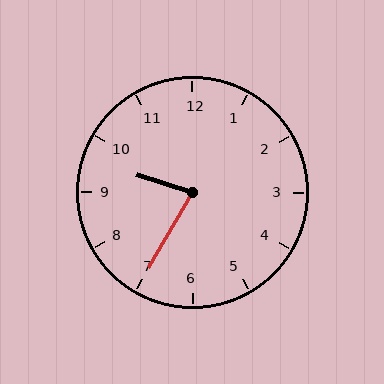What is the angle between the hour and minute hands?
Approximately 78 degrees.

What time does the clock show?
9:35.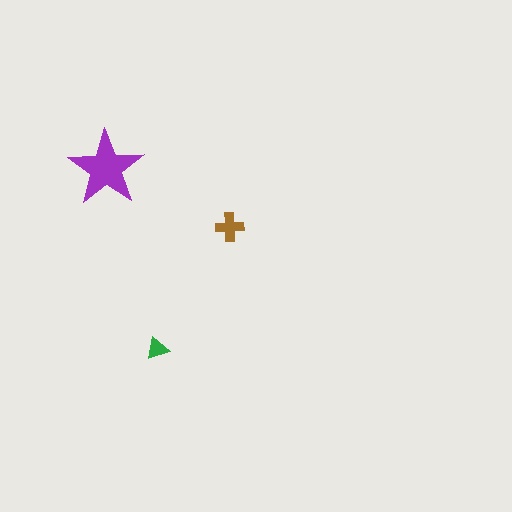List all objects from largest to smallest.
The purple star, the brown cross, the green triangle.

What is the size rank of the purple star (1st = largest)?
1st.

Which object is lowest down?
The green triangle is bottommost.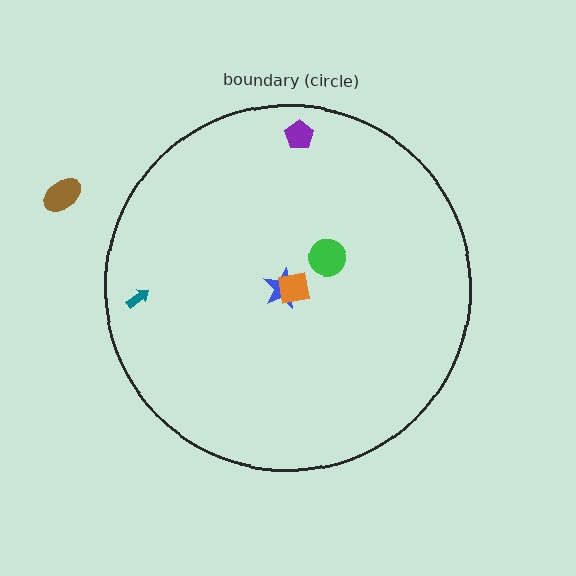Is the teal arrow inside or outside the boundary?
Inside.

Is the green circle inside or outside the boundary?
Inside.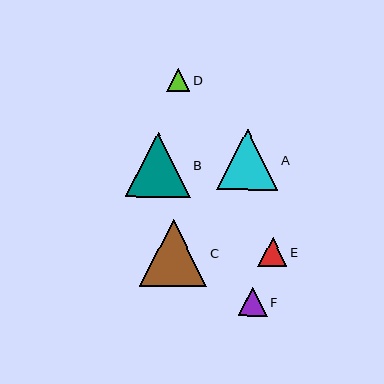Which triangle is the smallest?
Triangle D is the smallest with a size of approximately 23 pixels.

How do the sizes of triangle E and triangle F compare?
Triangle E and triangle F are approximately the same size.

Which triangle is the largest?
Triangle C is the largest with a size of approximately 67 pixels.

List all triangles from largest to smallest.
From largest to smallest: C, B, A, E, F, D.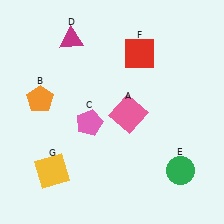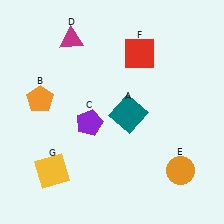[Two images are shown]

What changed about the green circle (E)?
In Image 1, E is green. In Image 2, it changed to orange.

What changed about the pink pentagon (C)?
In Image 1, C is pink. In Image 2, it changed to purple.